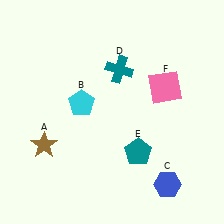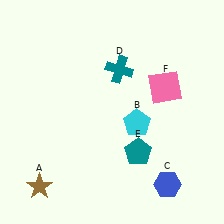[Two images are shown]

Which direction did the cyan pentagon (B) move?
The cyan pentagon (B) moved right.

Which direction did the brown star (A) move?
The brown star (A) moved down.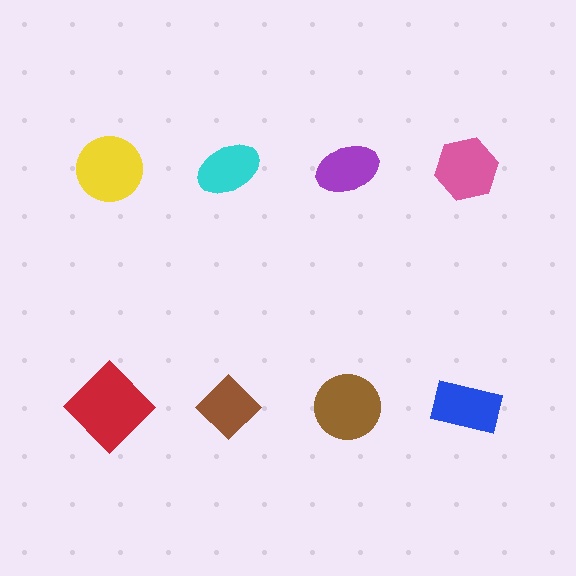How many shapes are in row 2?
4 shapes.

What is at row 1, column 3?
A purple ellipse.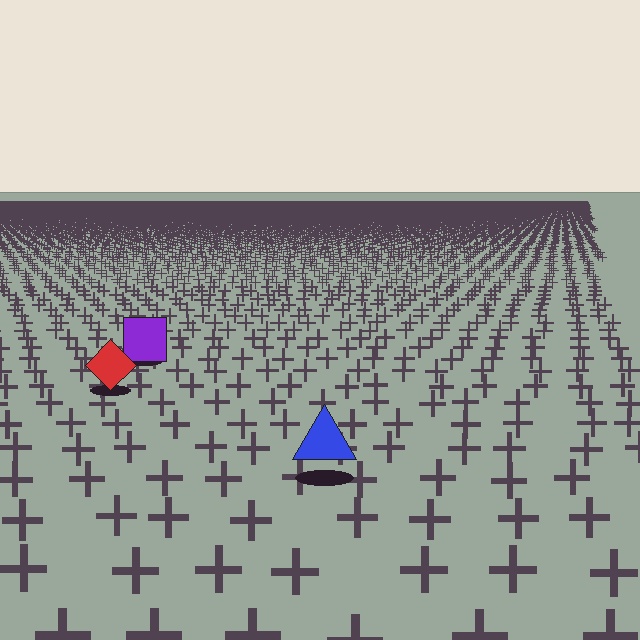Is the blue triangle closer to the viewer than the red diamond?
Yes. The blue triangle is closer — you can tell from the texture gradient: the ground texture is coarser near it.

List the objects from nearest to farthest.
From nearest to farthest: the blue triangle, the red diamond, the purple square.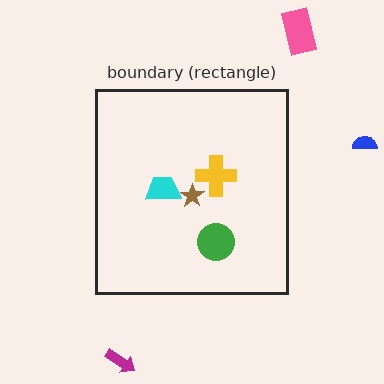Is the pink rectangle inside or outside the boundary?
Outside.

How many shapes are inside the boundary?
4 inside, 3 outside.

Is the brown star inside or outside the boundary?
Inside.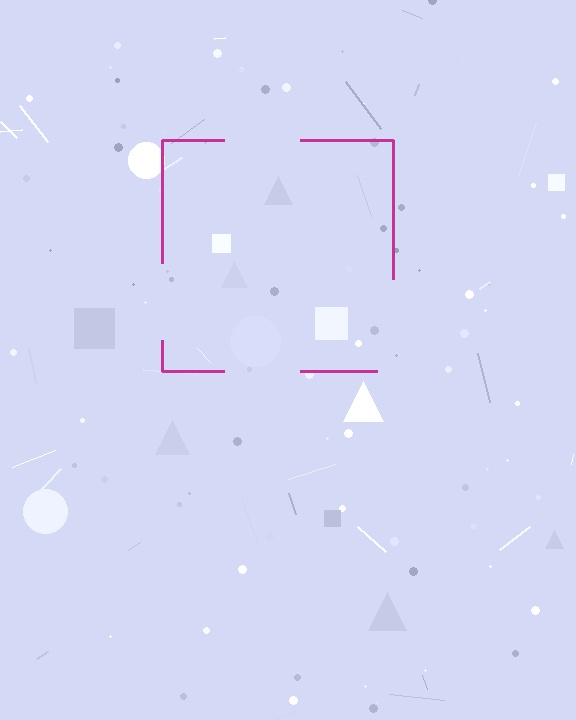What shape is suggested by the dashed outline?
The dashed outline suggests a square.